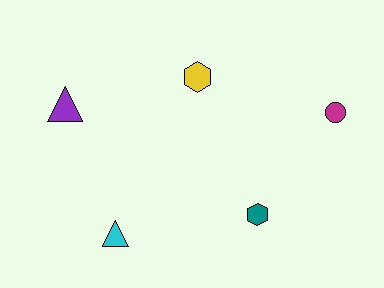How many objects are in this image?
There are 5 objects.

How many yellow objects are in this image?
There is 1 yellow object.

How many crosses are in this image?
There are no crosses.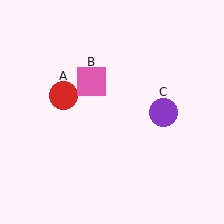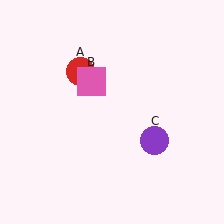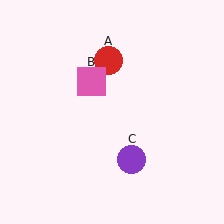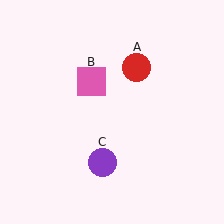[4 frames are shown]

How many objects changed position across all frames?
2 objects changed position: red circle (object A), purple circle (object C).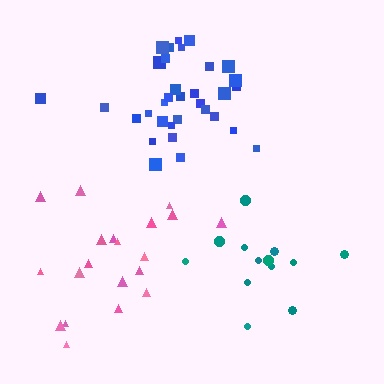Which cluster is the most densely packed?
Blue.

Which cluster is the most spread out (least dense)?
Pink.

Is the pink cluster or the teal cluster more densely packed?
Teal.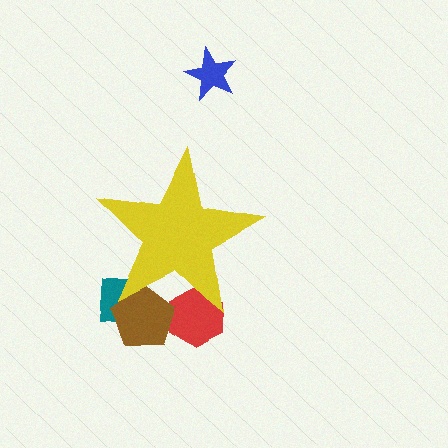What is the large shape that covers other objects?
A yellow star.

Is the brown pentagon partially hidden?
Yes, the brown pentagon is partially hidden behind the yellow star.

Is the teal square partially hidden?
Yes, the teal square is partially hidden behind the yellow star.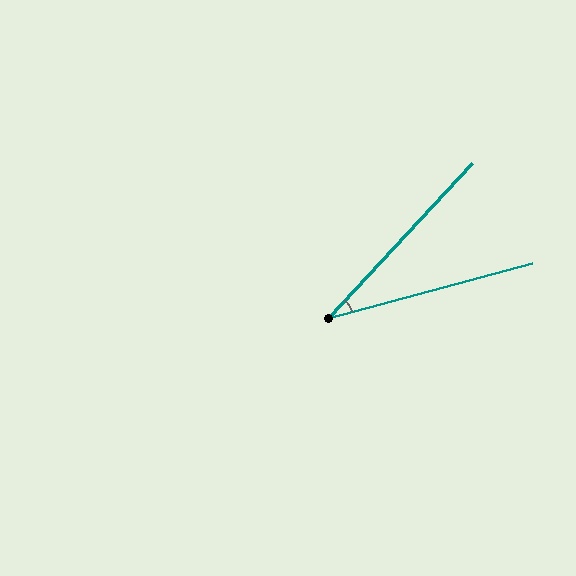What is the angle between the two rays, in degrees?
Approximately 32 degrees.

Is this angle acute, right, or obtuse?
It is acute.